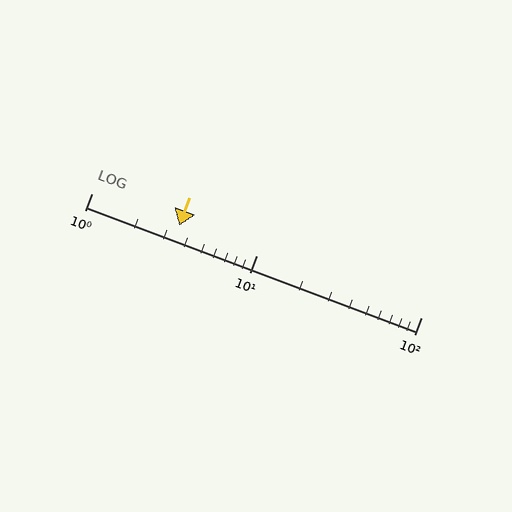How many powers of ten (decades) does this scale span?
The scale spans 2 decades, from 1 to 100.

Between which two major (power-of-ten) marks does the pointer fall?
The pointer is between 1 and 10.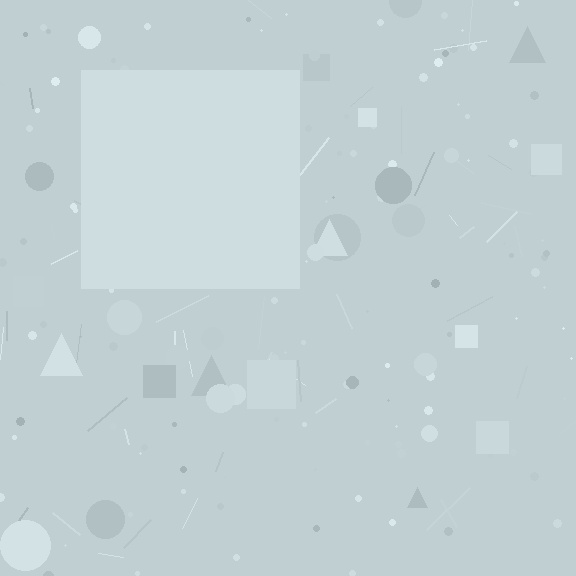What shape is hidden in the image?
A square is hidden in the image.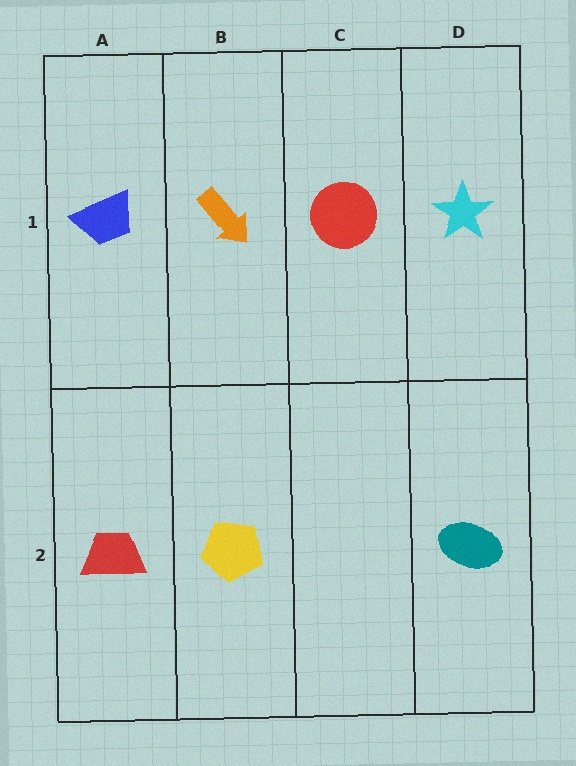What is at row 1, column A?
A blue trapezoid.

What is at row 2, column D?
A teal ellipse.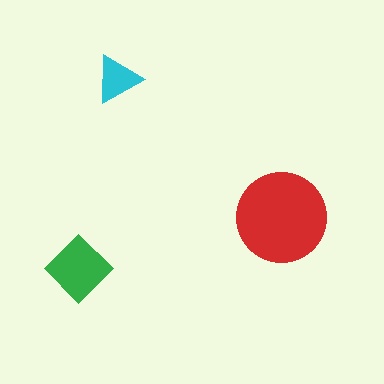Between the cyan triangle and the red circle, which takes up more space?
The red circle.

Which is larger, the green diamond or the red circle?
The red circle.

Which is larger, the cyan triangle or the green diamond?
The green diamond.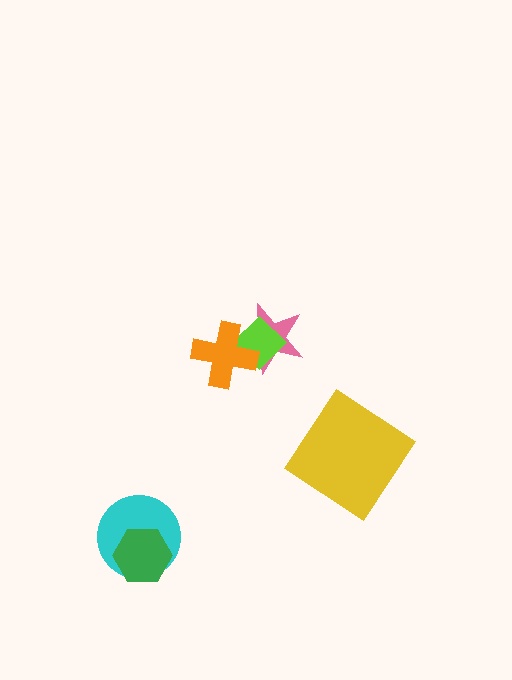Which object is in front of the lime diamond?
The orange cross is in front of the lime diamond.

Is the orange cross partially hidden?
No, no other shape covers it.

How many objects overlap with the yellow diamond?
0 objects overlap with the yellow diamond.